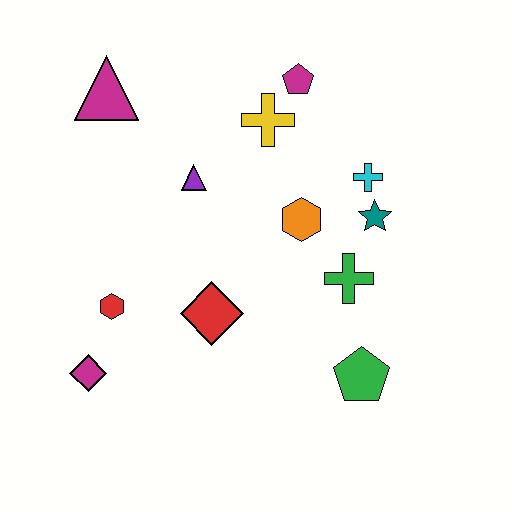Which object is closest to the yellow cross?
The magenta pentagon is closest to the yellow cross.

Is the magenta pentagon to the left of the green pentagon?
Yes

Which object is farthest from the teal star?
The magenta diamond is farthest from the teal star.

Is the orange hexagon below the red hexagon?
No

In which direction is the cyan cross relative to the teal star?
The cyan cross is above the teal star.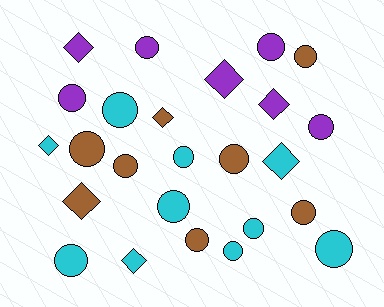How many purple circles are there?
There are 4 purple circles.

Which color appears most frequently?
Cyan, with 10 objects.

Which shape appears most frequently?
Circle, with 17 objects.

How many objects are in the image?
There are 25 objects.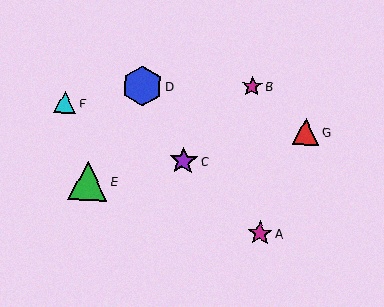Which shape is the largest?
The blue hexagon (labeled D) is the largest.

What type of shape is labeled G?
Shape G is a red triangle.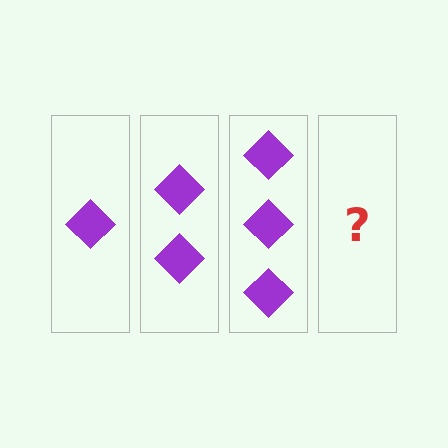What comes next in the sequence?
The next element should be 4 diamonds.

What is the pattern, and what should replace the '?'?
The pattern is that each step adds one more diamond. The '?' should be 4 diamonds.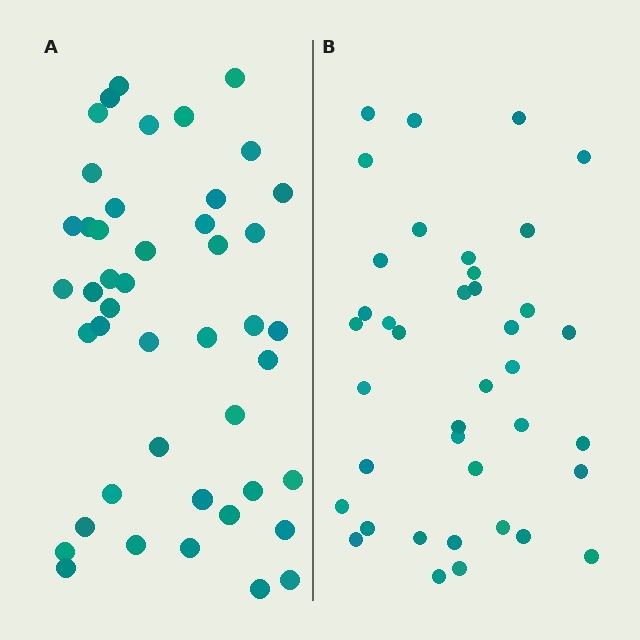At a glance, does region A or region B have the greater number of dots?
Region A (the left region) has more dots.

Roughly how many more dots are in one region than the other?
Region A has about 6 more dots than region B.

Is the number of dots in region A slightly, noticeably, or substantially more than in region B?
Region A has only slightly more — the two regions are fairly close. The ratio is roughly 1.2 to 1.